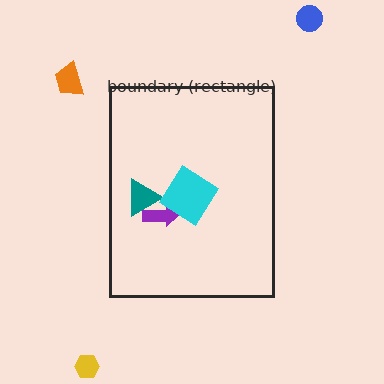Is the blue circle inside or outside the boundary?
Outside.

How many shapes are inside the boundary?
3 inside, 3 outside.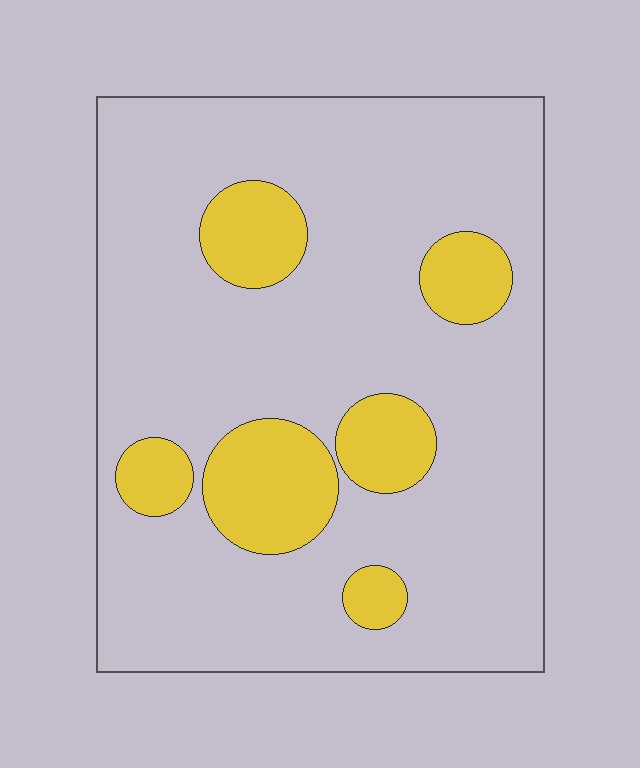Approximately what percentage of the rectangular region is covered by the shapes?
Approximately 20%.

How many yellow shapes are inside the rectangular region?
6.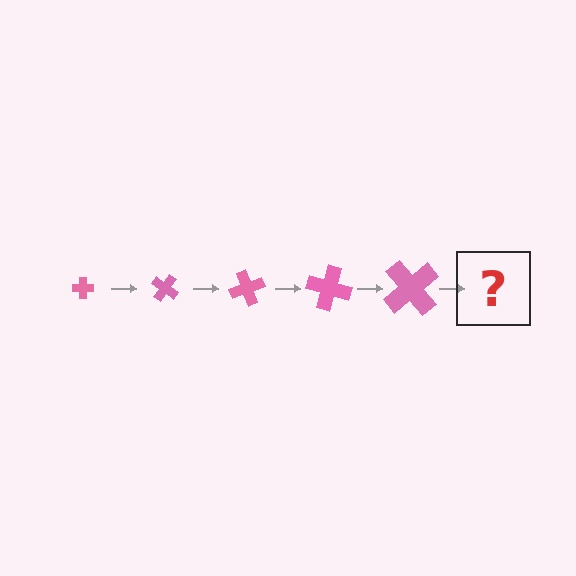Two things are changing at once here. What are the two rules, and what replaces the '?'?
The two rules are that the cross grows larger each step and it rotates 35 degrees each step. The '?' should be a cross, larger than the previous one and rotated 175 degrees from the start.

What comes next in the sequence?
The next element should be a cross, larger than the previous one and rotated 175 degrees from the start.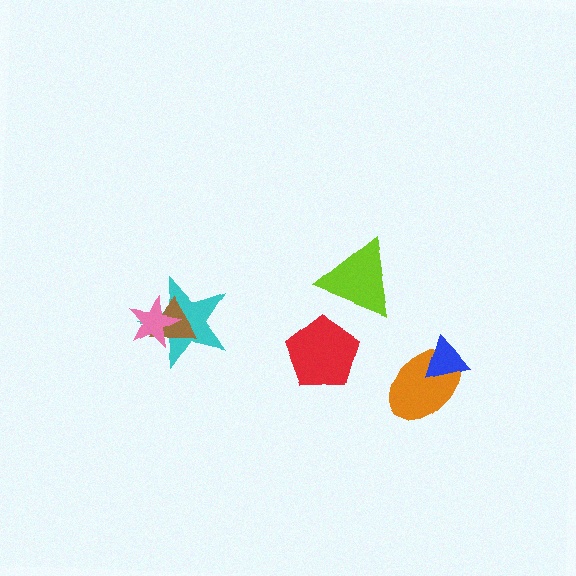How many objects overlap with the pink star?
2 objects overlap with the pink star.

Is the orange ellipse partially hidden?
Yes, it is partially covered by another shape.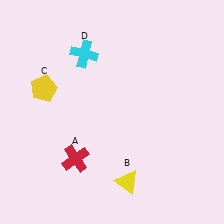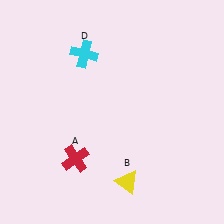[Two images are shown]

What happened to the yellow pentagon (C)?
The yellow pentagon (C) was removed in Image 2. It was in the top-left area of Image 1.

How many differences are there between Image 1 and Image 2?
There is 1 difference between the two images.